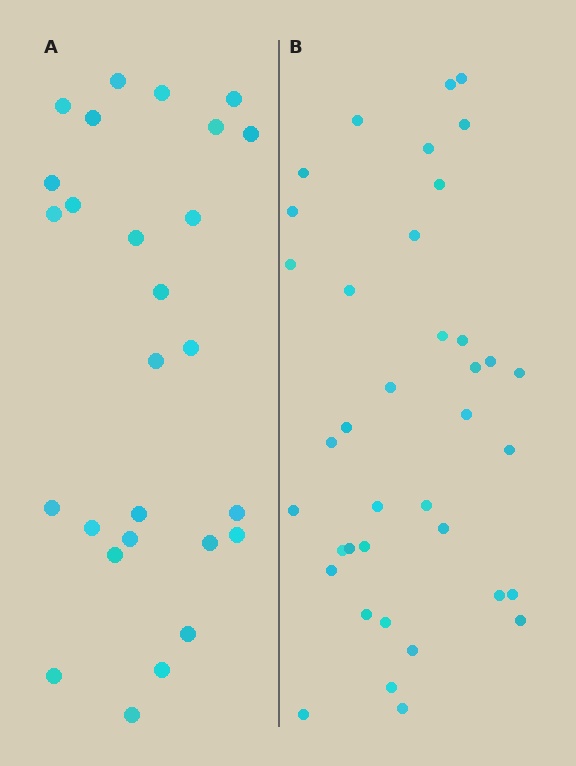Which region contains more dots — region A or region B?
Region B (the right region) has more dots.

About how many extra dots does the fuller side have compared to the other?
Region B has roughly 12 or so more dots than region A.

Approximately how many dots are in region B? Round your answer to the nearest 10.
About 40 dots. (The exact count is 38, which rounds to 40.)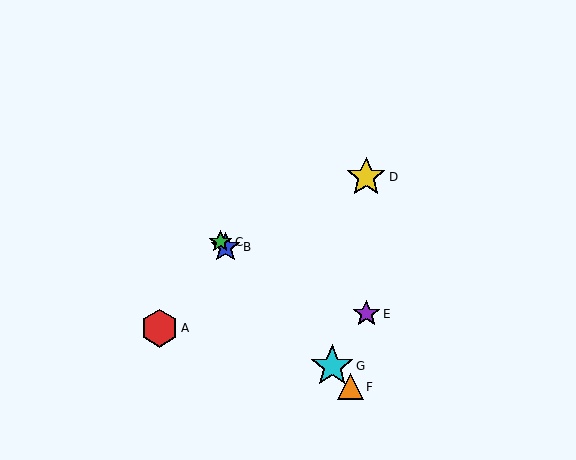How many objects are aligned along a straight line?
4 objects (B, C, F, G) are aligned along a straight line.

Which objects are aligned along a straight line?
Objects B, C, F, G are aligned along a straight line.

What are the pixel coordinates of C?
Object C is at (220, 242).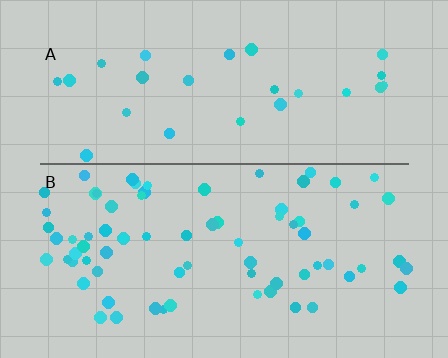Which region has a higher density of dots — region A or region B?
B (the bottom).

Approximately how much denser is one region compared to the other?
Approximately 2.7× — region B over region A.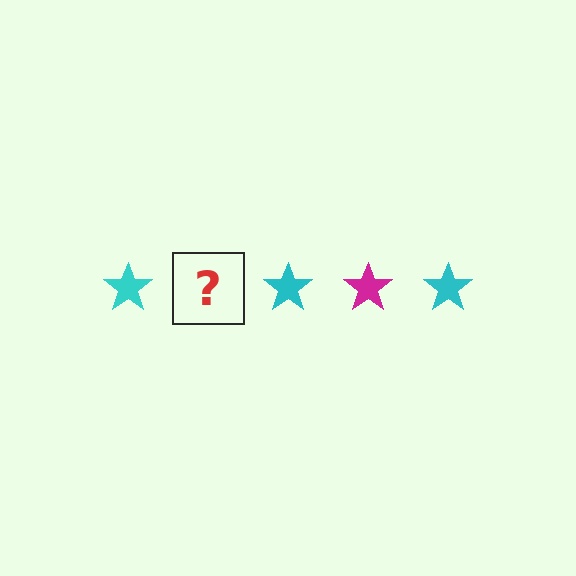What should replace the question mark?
The question mark should be replaced with a magenta star.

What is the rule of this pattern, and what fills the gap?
The rule is that the pattern cycles through cyan, magenta stars. The gap should be filled with a magenta star.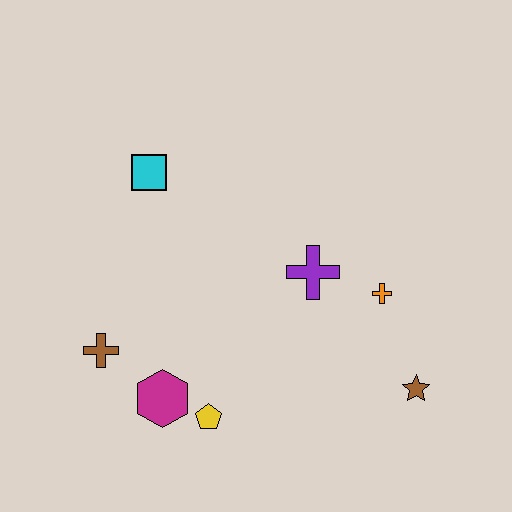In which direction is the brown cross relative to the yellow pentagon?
The brown cross is to the left of the yellow pentagon.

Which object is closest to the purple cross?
The orange cross is closest to the purple cross.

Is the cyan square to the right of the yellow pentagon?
No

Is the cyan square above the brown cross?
Yes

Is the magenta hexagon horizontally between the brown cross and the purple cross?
Yes